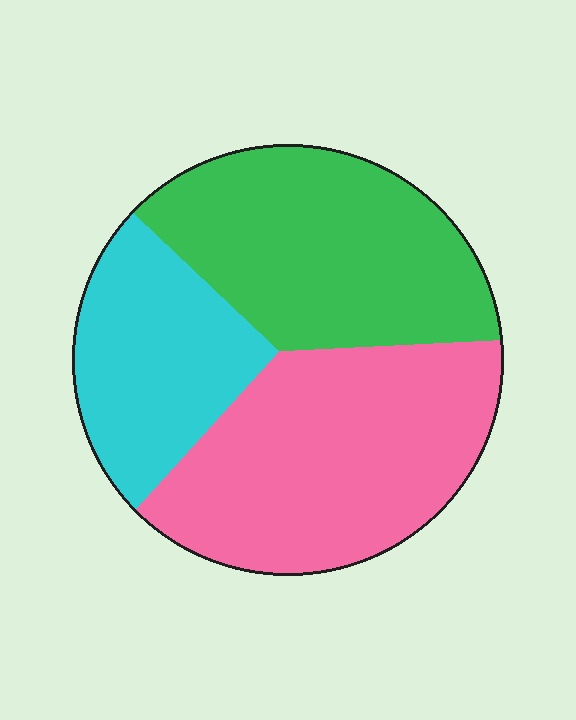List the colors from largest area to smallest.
From largest to smallest: pink, green, cyan.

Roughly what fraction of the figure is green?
Green takes up between a quarter and a half of the figure.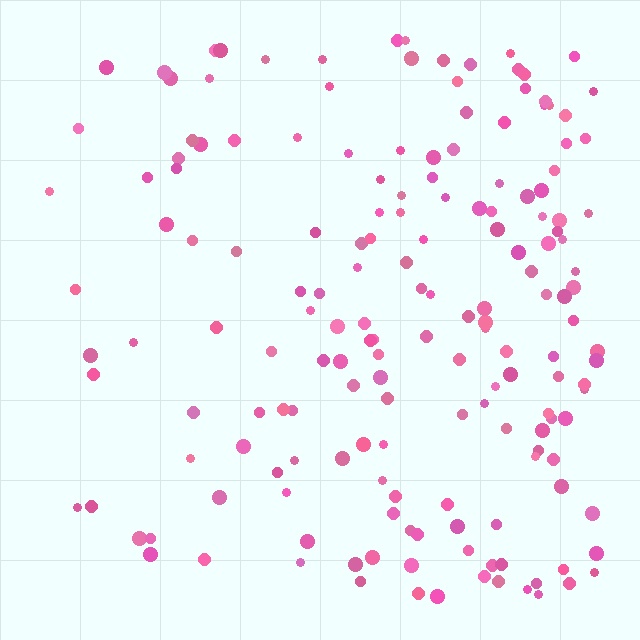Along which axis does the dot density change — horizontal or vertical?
Horizontal.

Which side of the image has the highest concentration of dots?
The right.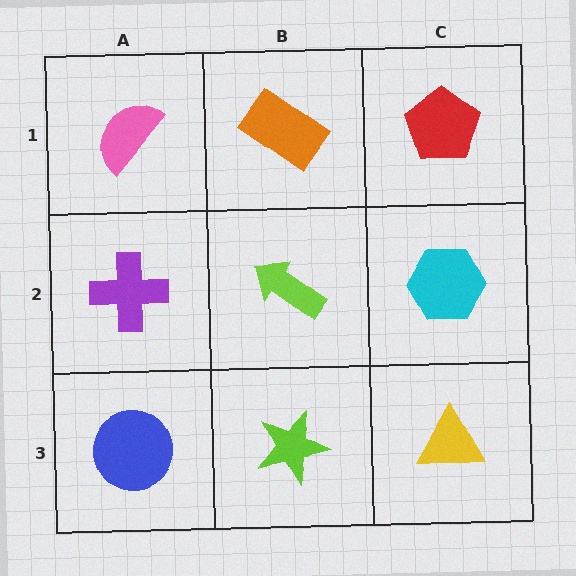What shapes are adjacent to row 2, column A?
A pink semicircle (row 1, column A), a blue circle (row 3, column A), a lime arrow (row 2, column B).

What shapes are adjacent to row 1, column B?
A lime arrow (row 2, column B), a pink semicircle (row 1, column A), a red pentagon (row 1, column C).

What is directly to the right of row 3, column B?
A yellow triangle.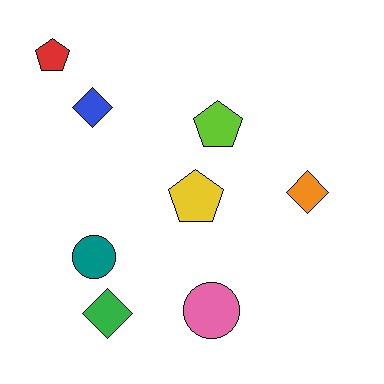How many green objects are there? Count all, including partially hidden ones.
There is 1 green object.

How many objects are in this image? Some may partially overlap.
There are 8 objects.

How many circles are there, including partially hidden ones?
There are 2 circles.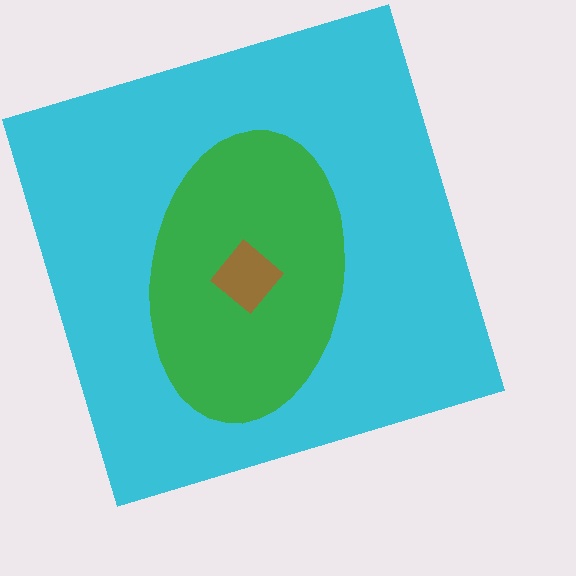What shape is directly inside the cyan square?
The green ellipse.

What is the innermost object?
The brown diamond.